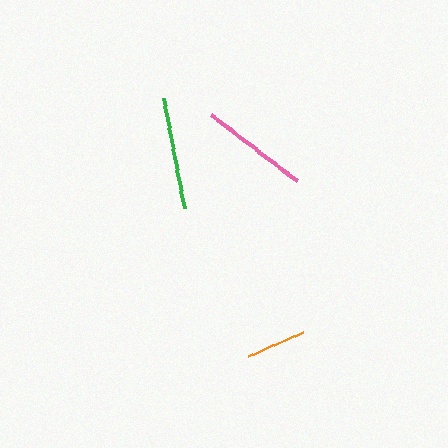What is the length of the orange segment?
The orange segment is approximately 61 pixels long.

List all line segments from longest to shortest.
From longest to shortest: green, pink, orange.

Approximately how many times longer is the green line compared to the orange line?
The green line is approximately 1.8 times the length of the orange line.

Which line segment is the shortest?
The orange line is the shortest at approximately 61 pixels.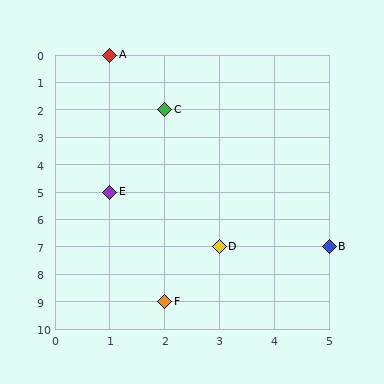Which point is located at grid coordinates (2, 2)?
Point C is at (2, 2).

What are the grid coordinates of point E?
Point E is at grid coordinates (1, 5).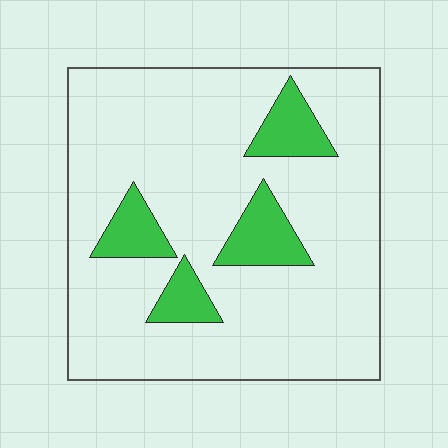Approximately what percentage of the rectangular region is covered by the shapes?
Approximately 15%.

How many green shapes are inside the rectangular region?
4.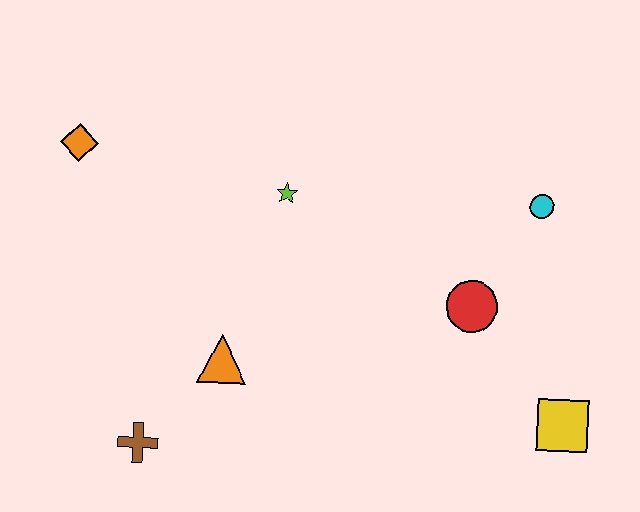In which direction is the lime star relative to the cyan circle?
The lime star is to the left of the cyan circle.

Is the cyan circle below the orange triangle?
No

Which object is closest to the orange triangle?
The brown cross is closest to the orange triangle.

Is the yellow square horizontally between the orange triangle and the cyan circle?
No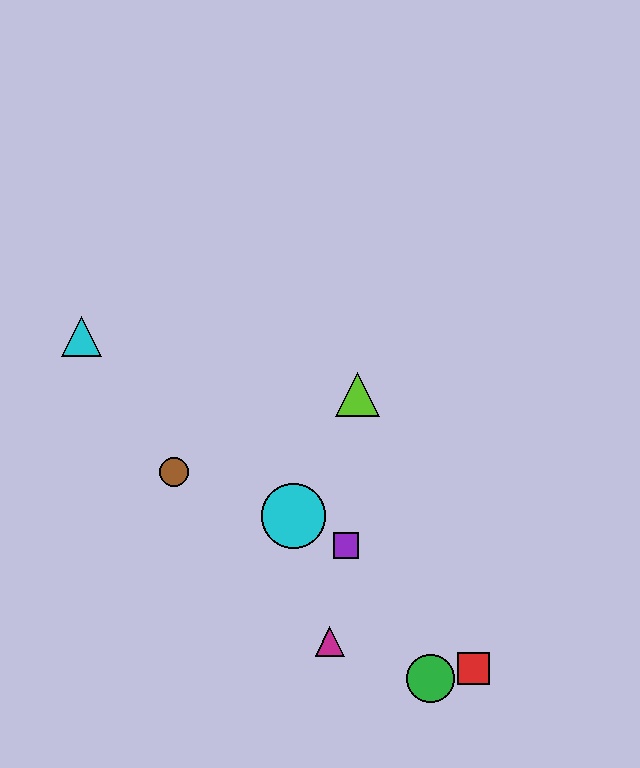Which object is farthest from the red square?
The cyan triangle is farthest from the red square.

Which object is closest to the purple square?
The cyan circle is closest to the purple square.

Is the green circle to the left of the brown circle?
No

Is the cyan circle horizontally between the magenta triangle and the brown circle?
Yes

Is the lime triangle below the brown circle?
No